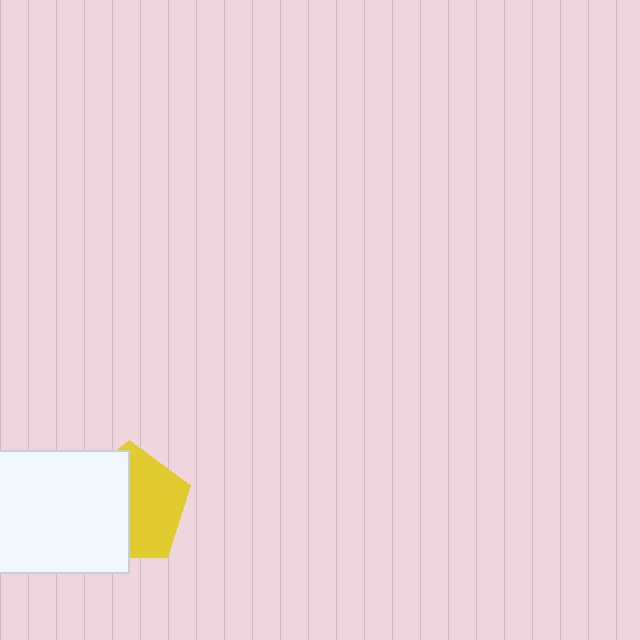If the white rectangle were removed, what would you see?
You would see the complete yellow pentagon.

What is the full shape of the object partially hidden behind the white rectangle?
The partially hidden object is a yellow pentagon.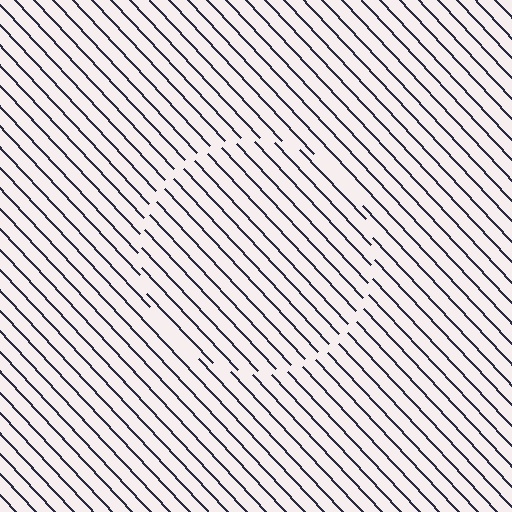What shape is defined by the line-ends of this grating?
An illusory circle. The interior of the shape contains the same grating, shifted by half a period — the contour is defined by the phase discontinuity where line-ends from the inner and outer gratings abut.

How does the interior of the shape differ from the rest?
The interior of the shape contains the same grating, shifted by half a period — the contour is defined by the phase discontinuity where line-ends from the inner and outer gratings abut.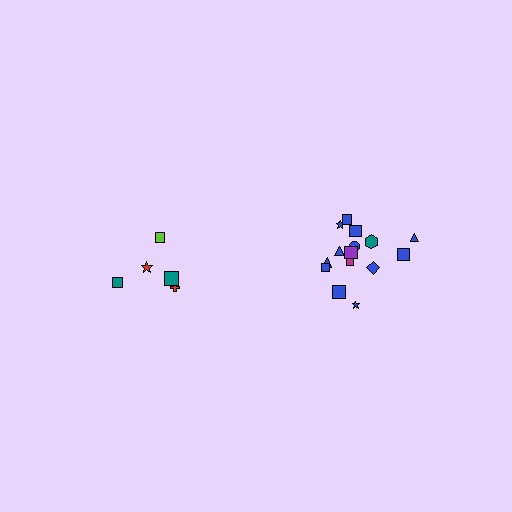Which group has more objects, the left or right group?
The right group.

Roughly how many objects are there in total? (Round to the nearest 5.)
Roughly 20 objects in total.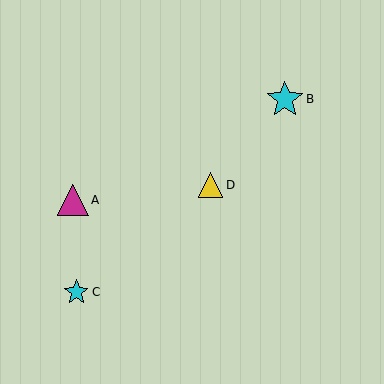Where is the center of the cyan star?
The center of the cyan star is at (76, 292).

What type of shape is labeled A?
Shape A is a magenta triangle.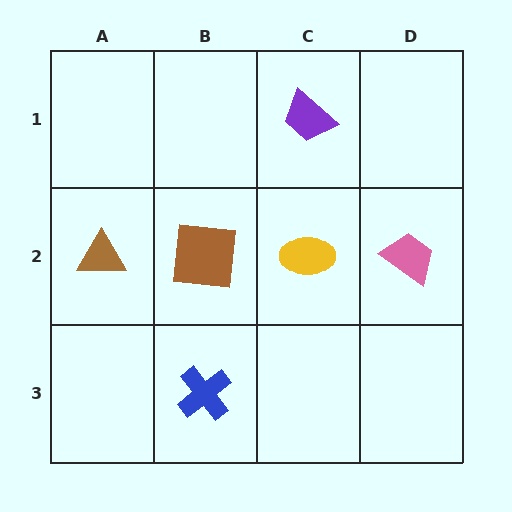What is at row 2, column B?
A brown square.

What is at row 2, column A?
A brown triangle.